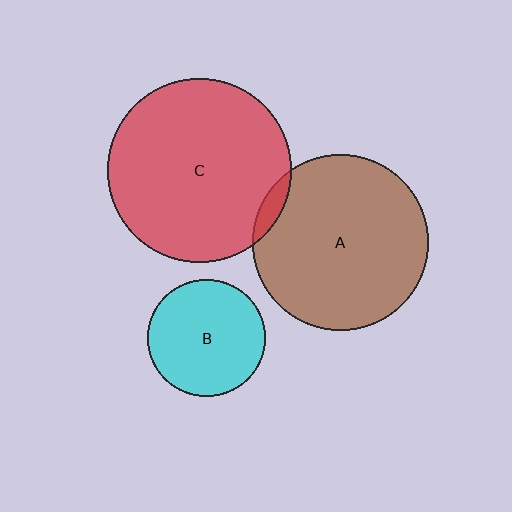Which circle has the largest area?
Circle C (red).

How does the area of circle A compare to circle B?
Approximately 2.2 times.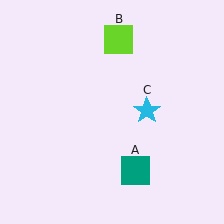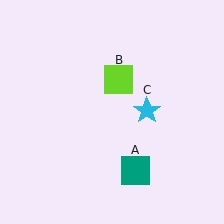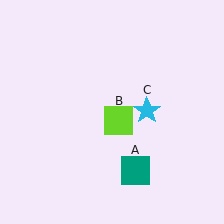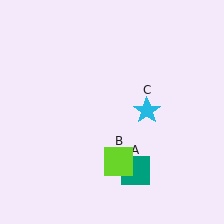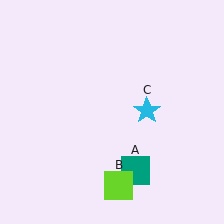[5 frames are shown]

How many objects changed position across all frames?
1 object changed position: lime square (object B).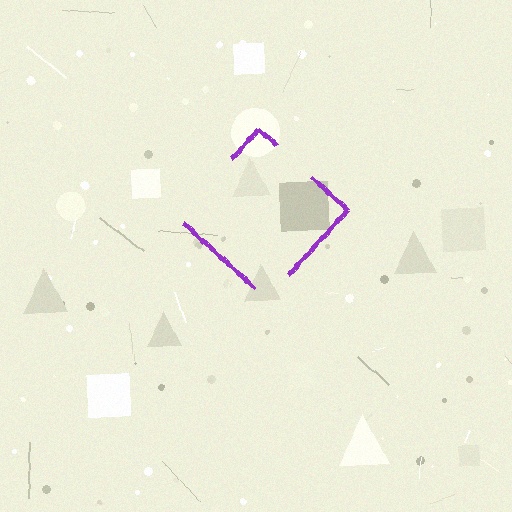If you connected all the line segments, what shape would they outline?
They would outline a diamond.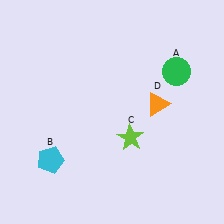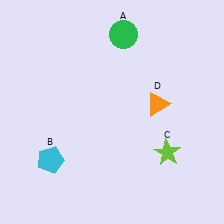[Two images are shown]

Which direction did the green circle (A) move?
The green circle (A) moved left.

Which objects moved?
The objects that moved are: the green circle (A), the lime star (C).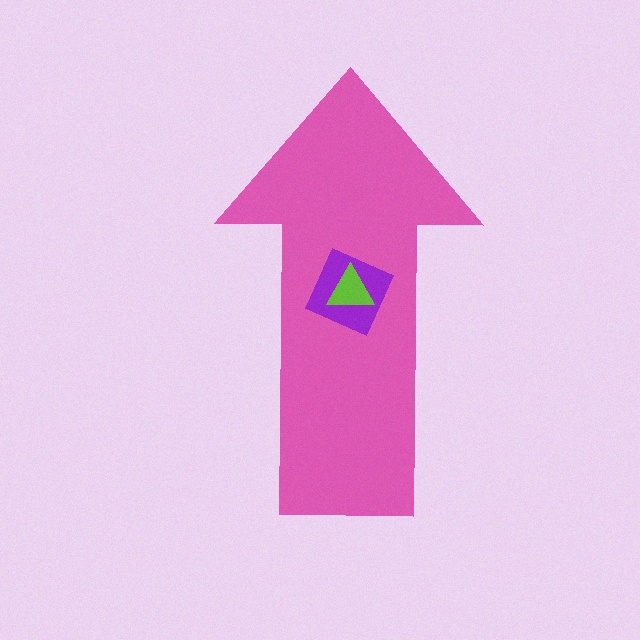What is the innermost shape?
The lime triangle.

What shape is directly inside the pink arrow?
The purple square.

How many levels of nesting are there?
3.